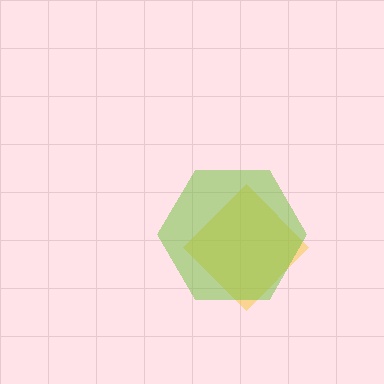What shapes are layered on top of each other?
The layered shapes are: a yellow diamond, a lime hexagon.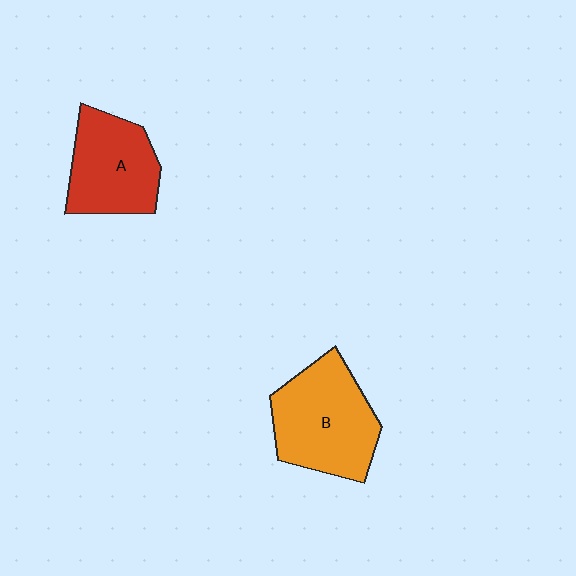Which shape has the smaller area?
Shape A (red).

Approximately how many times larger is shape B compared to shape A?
Approximately 1.2 times.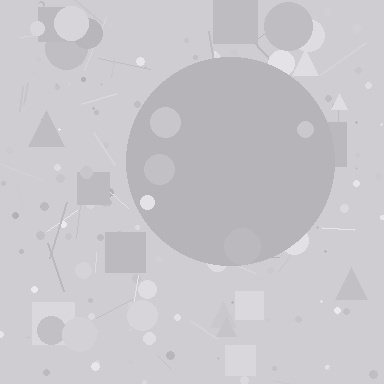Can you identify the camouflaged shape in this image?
The camouflaged shape is a circle.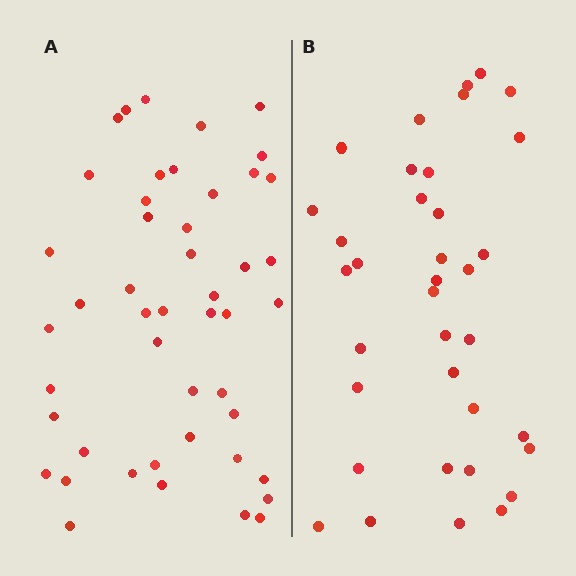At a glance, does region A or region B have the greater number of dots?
Region A (the left region) has more dots.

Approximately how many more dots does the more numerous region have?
Region A has roughly 12 or so more dots than region B.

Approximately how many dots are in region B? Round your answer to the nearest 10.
About 40 dots. (The exact count is 36, which rounds to 40.)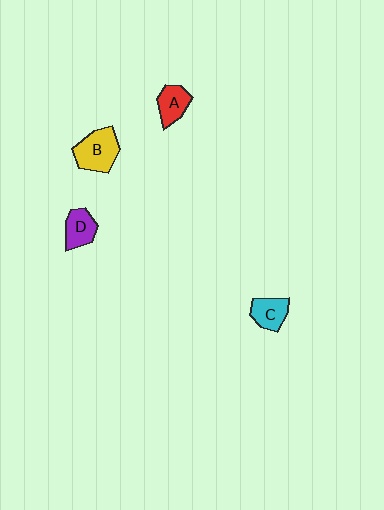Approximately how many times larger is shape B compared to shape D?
Approximately 1.5 times.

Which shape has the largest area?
Shape B (yellow).